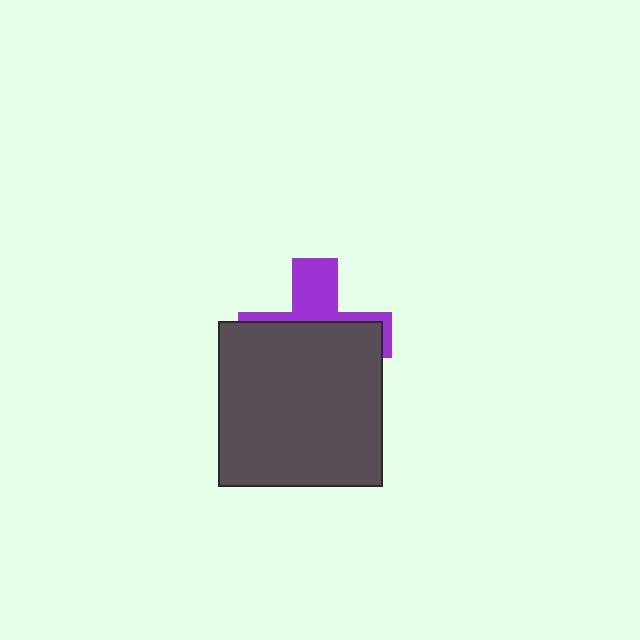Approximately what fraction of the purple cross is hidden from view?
Roughly 64% of the purple cross is hidden behind the dark gray square.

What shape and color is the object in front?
The object in front is a dark gray square.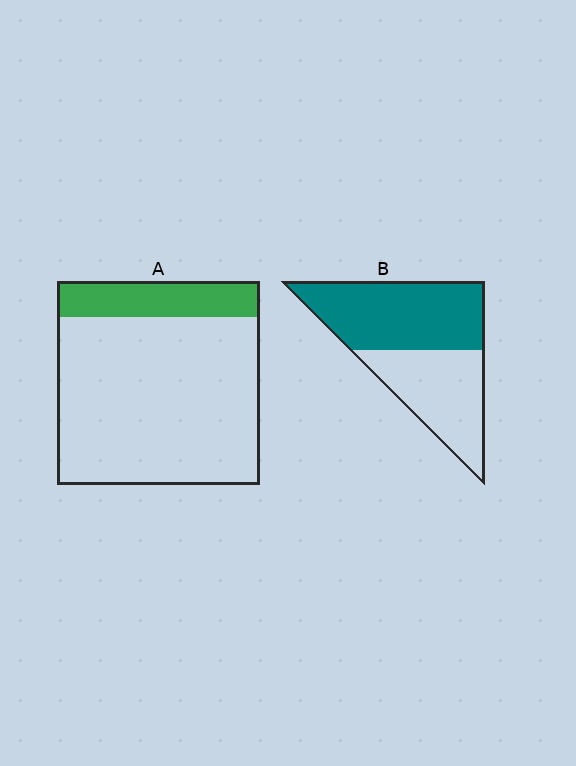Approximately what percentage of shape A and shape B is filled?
A is approximately 20% and B is approximately 55%.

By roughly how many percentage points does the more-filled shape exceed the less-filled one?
By roughly 40 percentage points (B over A).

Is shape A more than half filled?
No.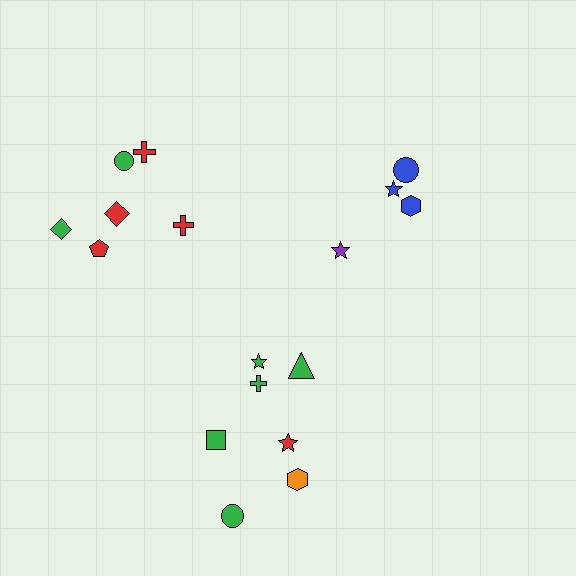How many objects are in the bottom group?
There are 7 objects.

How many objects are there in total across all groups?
There are 17 objects.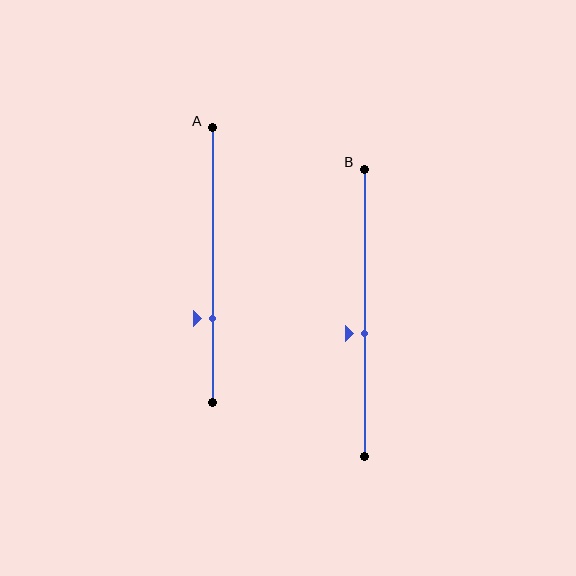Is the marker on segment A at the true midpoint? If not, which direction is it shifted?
No, the marker on segment A is shifted downward by about 19% of the segment length.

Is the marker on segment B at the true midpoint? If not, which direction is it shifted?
No, the marker on segment B is shifted downward by about 7% of the segment length.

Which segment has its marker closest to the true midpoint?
Segment B has its marker closest to the true midpoint.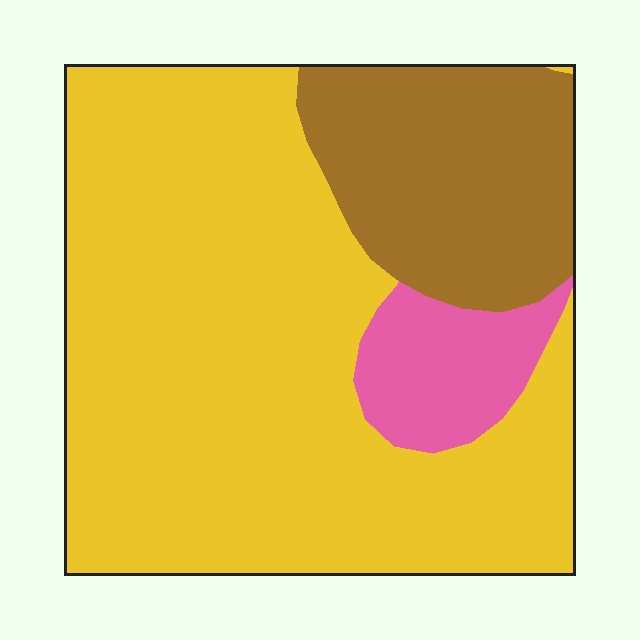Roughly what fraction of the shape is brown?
Brown takes up about one fifth (1/5) of the shape.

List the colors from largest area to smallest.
From largest to smallest: yellow, brown, pink.